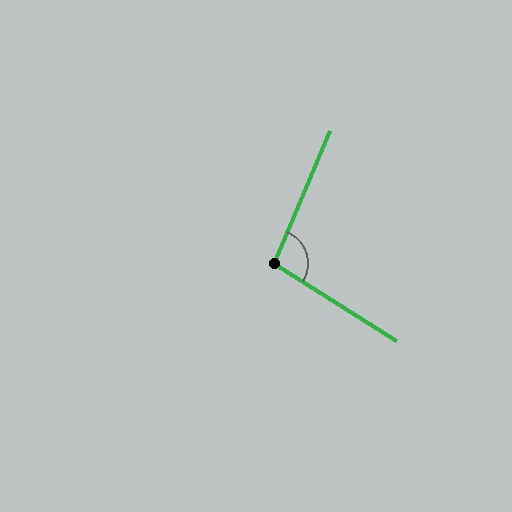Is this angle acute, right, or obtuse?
It is obtuse.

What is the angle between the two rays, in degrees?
Approximately 100 degrees.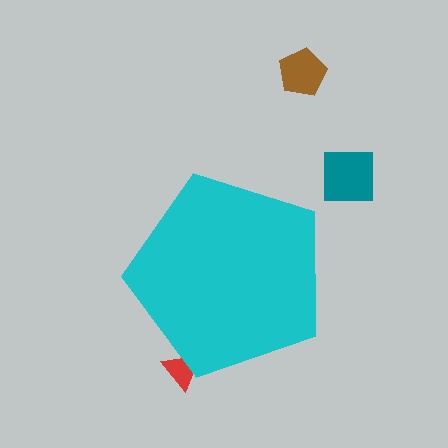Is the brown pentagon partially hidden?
No, the brown pentagon is fully visible.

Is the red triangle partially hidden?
Yes, the red triangle is partially hidden behind the cyan pentagon.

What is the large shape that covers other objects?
A cyan pentagon.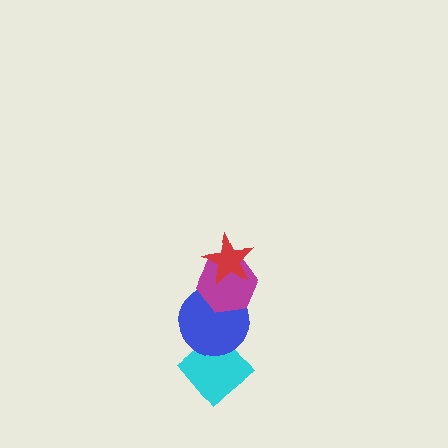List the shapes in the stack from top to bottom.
From top to bottom: the red star, the magenta hexagon, the blue circle, the cyan diamond.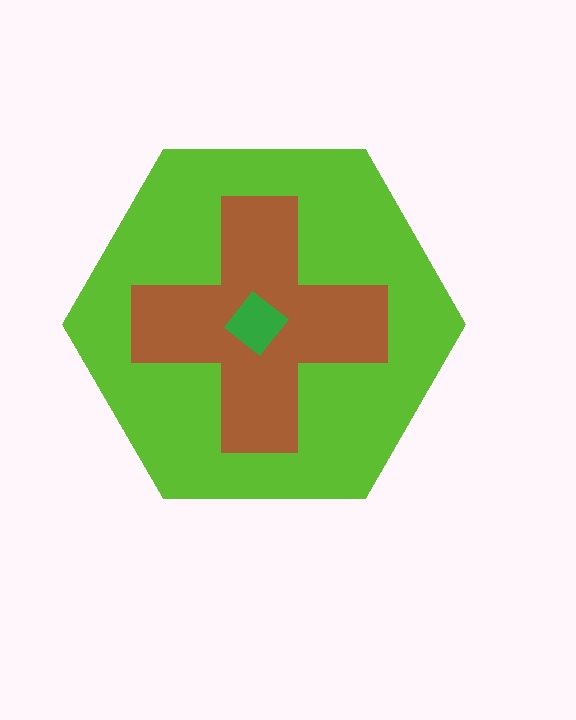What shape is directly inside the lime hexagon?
The brown cross.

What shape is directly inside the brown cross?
The green diamond.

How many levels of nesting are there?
3.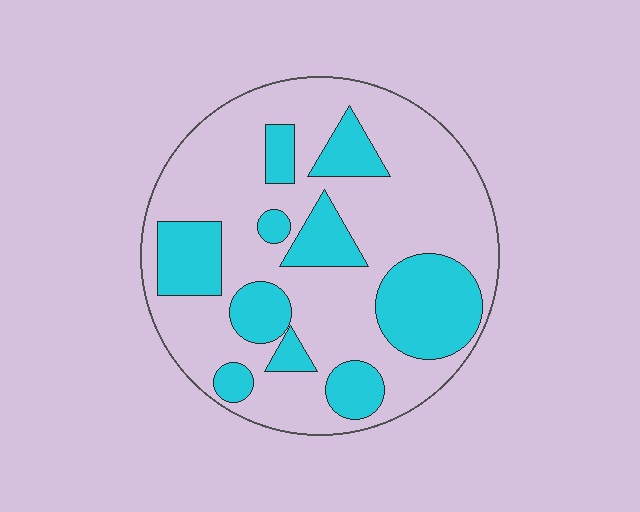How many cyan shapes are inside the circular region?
10.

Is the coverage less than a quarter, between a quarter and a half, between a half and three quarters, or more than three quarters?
Between a quarter and a half.